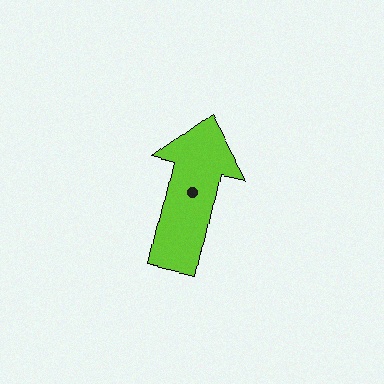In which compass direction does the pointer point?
North.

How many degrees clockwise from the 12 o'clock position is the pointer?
Approximately 12 degrees.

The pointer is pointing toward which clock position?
Roughly 12 o'clock.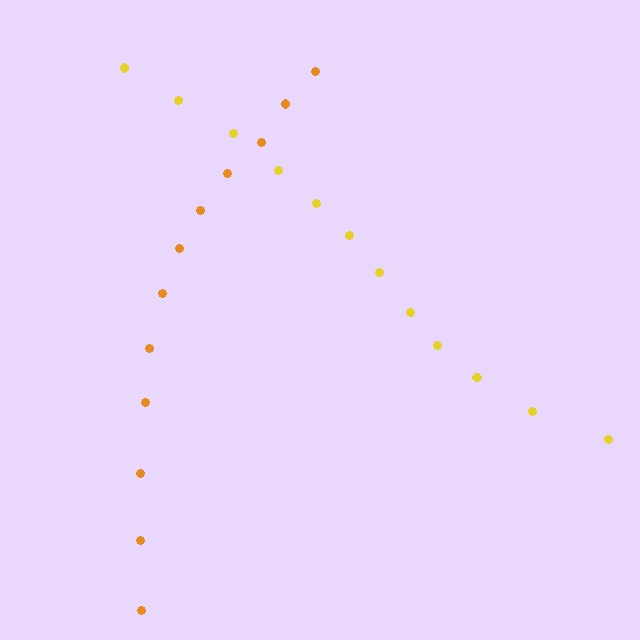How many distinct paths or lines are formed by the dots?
There are 2 distinct paths.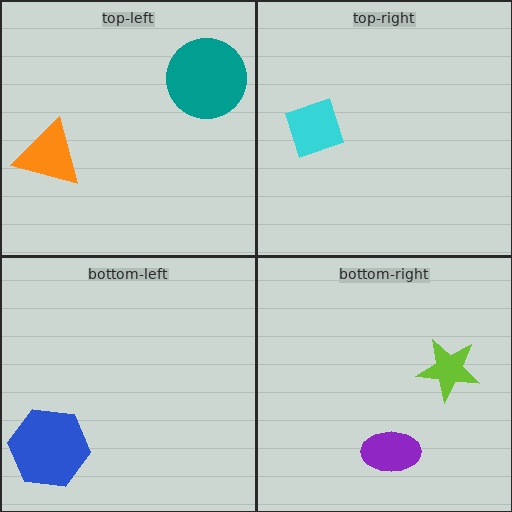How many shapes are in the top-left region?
2.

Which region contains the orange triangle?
The top-left region.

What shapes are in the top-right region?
The cyan diamond.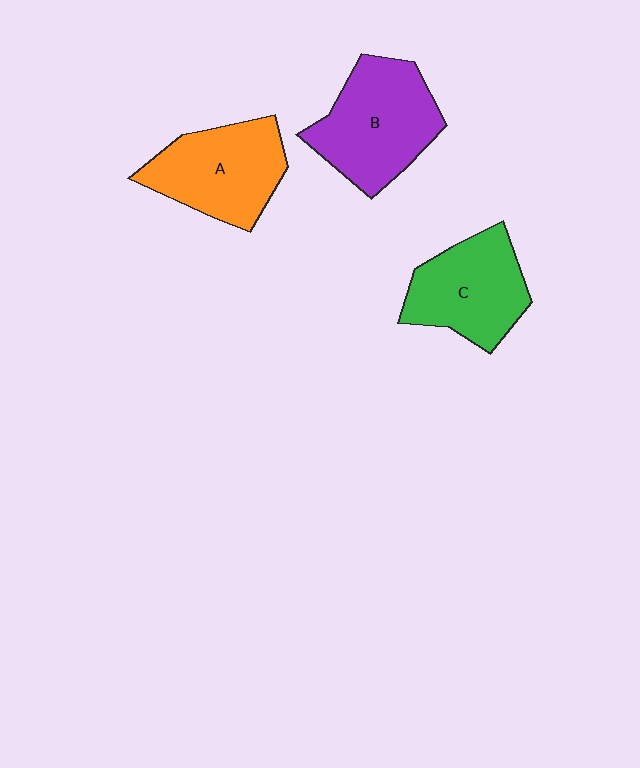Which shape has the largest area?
Shape B (purple).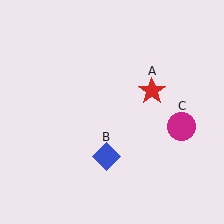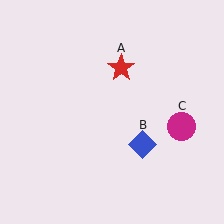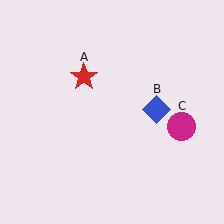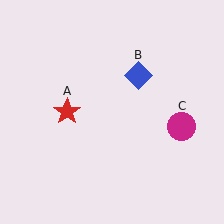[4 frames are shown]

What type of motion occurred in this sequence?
The red star (object A), blue diamond (object B) rotated counterclockwise around the center of the scene.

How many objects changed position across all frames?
2 objects changed position: red star (object A), blue diamond (object B).